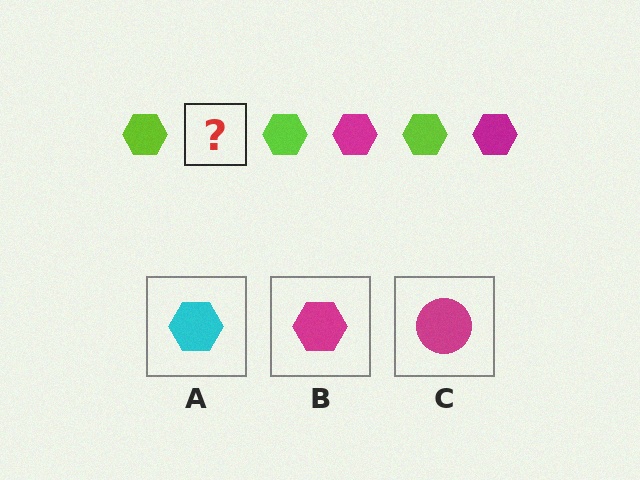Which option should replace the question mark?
Option B.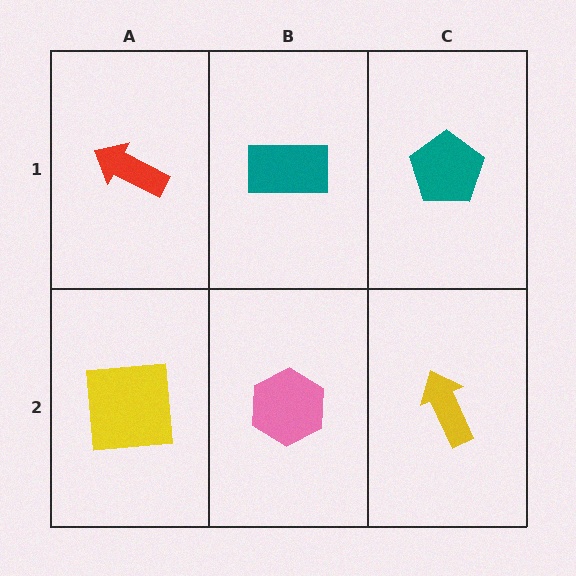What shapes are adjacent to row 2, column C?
A teal pentagon (row 1, column C), a pink hexagon (row 2, column B).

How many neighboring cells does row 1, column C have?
2.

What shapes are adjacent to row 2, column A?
A red arrow (row 1, column A), a pink hexagon (row 2, column B).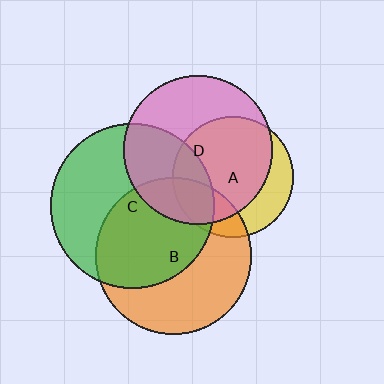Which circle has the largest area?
Circle C (green).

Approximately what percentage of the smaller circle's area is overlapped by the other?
Approximately 25%.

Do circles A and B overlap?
Yes.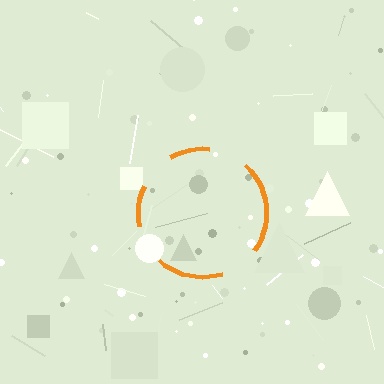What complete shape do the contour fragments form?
The contour fragments form a circle.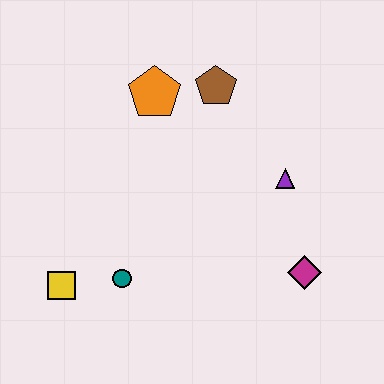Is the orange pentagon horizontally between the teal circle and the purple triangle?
Yes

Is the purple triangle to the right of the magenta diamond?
No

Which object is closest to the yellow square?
The teal circle is closest to the yellow square.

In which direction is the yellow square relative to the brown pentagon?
The yellow square is below the brown pentagon.